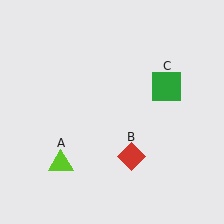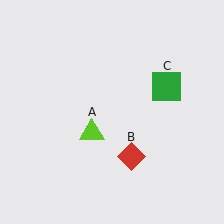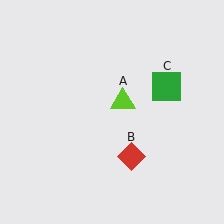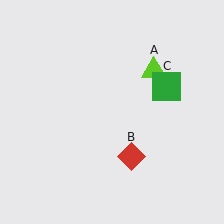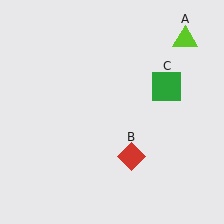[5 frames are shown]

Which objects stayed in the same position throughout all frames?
Red diamond (object B) and green square (object C) remained stationary.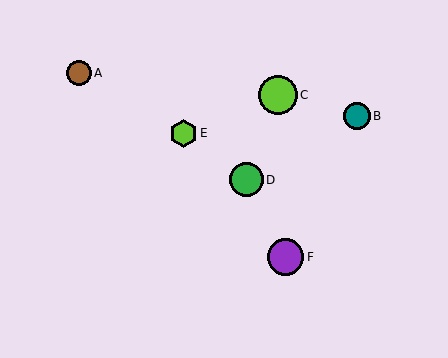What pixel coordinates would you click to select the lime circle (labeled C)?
Click at (278, 95) to select the lime circle C.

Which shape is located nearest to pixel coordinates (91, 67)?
The brown circle (labeled A) at (79, 73) is nearest to that location.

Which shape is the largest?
The lime circle (labeled C) is the largest.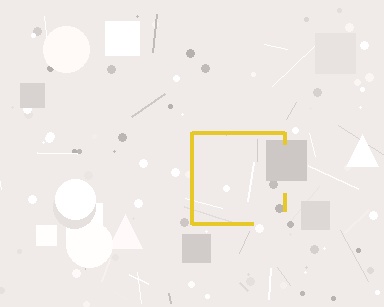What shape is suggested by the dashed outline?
The dashed outline suggests a square.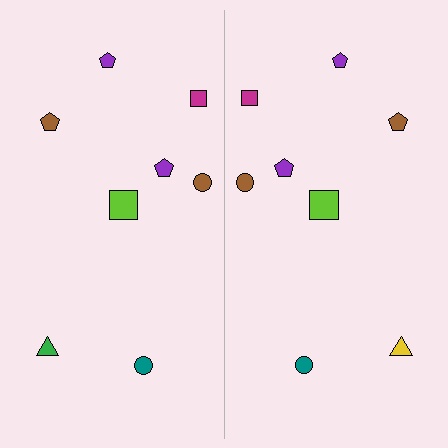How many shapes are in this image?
There are 16 shapes in this image.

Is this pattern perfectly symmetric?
No, the pattern is not perfectly symmetric. The yellow triangle on the right side breaks the symmetry — its mirror counterpart is green.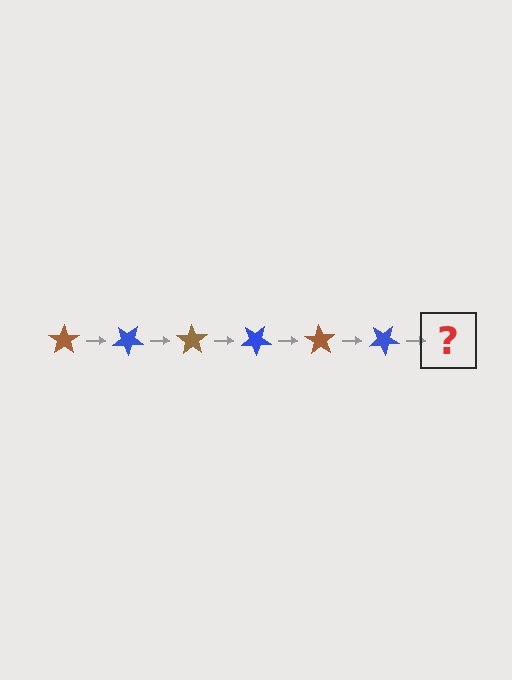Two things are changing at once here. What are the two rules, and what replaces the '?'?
The two rules are that it rotates 35 degrees each step and the color cycles through brown and blue. The '?' should be a brown star, rotated 210 degrees from the start.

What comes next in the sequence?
The next element should be a brown star, rotated 210 degrees from the start.